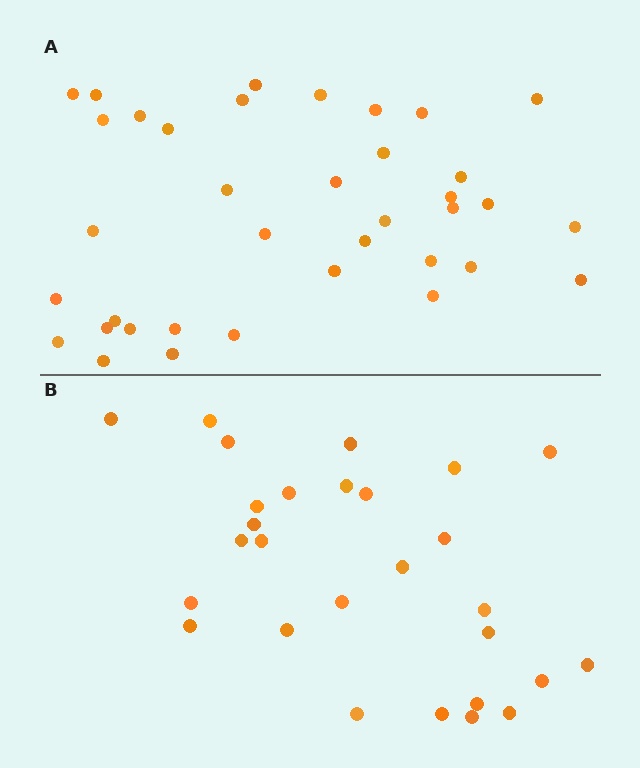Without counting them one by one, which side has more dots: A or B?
Region A (the top region) has more dots.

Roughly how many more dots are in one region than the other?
Region A has roughly 8 or so more dots than region B.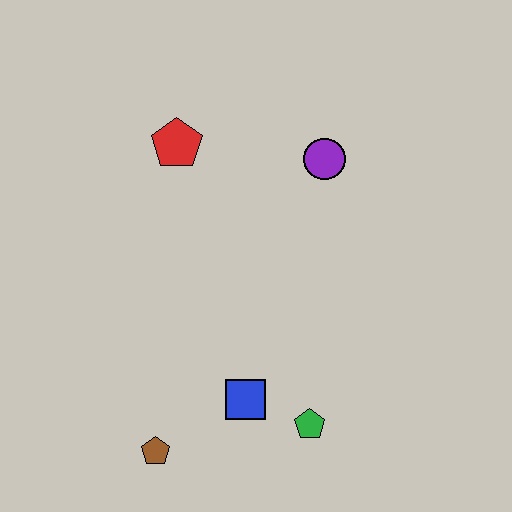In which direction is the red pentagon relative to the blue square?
The red pentagon is above the blue square.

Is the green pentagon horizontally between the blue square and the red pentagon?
No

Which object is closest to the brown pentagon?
The blue square is closest to the brown pentagon.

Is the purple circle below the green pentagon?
No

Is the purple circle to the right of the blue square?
Yes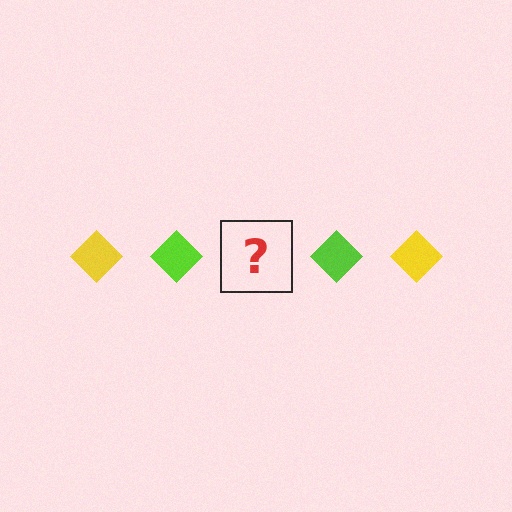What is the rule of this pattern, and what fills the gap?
The rule is that the pattern cycles through yellow, lime diamonds. The gap should be filled with a yellow diamond.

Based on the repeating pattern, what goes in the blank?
The blank should be a yellow diamond.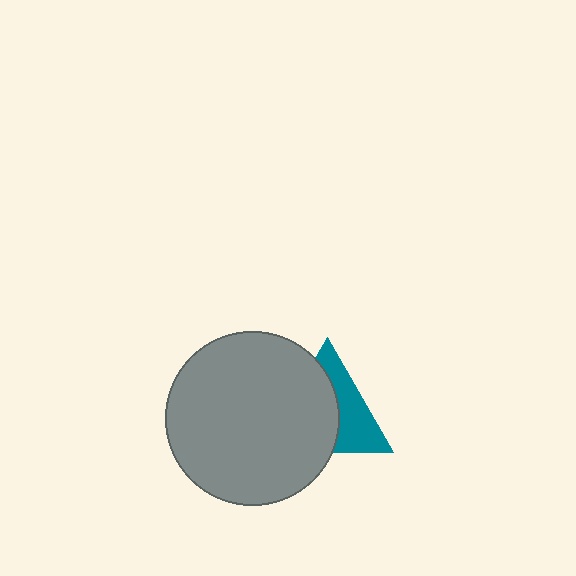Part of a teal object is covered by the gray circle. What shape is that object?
It is a triangle.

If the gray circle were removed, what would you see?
You would see the complete teal triangle.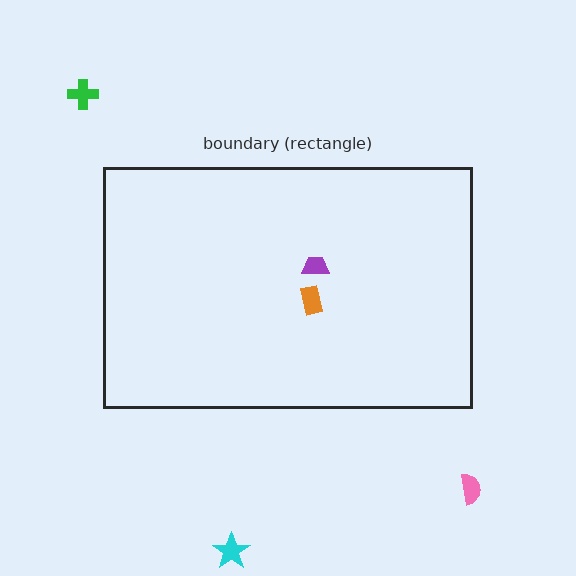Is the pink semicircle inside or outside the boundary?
Outside.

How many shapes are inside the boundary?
2 inside, 3 outside.